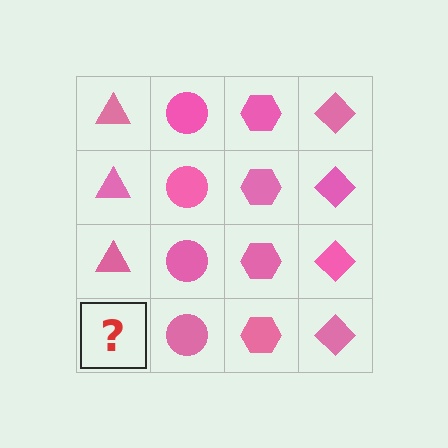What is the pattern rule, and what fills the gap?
The rule is that each column has a consistent shape. The gap should be filled with a pink triangle.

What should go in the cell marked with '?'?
The missing cell should contain a pink triangle.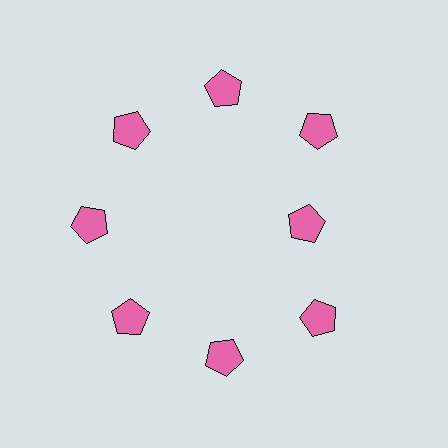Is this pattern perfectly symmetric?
No. The 8 pink pentagons are arranged in a ring, but one element near the 3 o'clock position is pulled inward toward the center, breaking the 8-fold rotational symmetry.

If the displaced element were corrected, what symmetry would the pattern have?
It would have 8-fold rotational symmetry — the pattern would map onto itself every 45 degrees.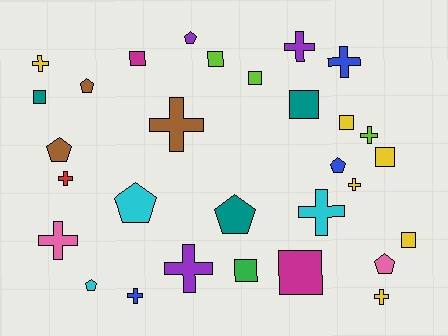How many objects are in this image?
There are 30 objects.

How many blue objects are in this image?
There are 3 blue objects.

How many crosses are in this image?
There are 12 crosses.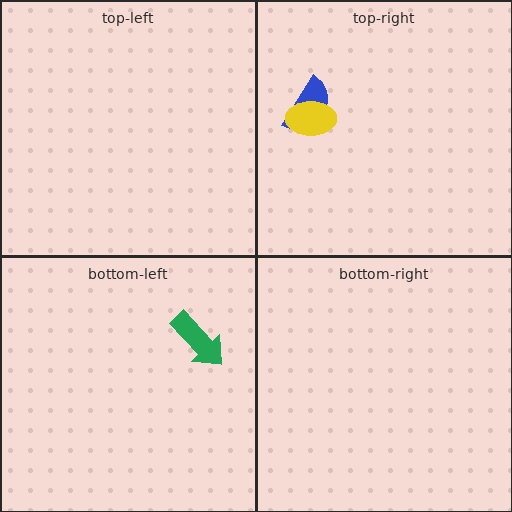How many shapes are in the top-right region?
2.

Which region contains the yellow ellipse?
The top-right region.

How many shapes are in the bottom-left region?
1.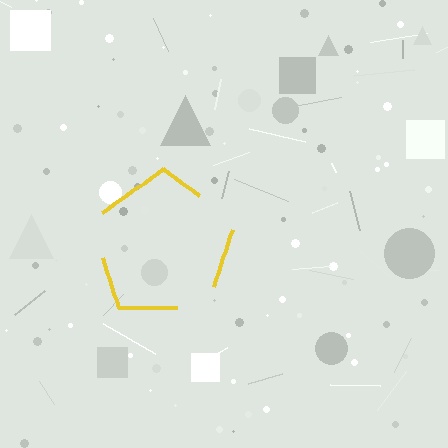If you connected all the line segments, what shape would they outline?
They would outline a pentagon.